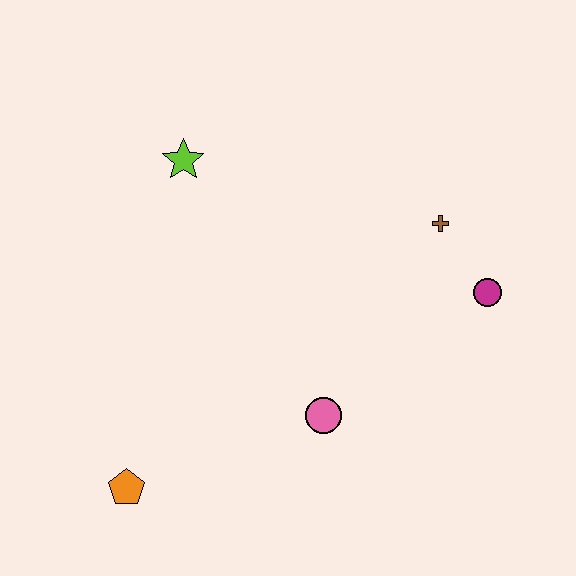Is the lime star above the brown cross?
Yes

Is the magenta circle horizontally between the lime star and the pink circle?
No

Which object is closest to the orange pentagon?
The pink circle is closest to the orange pentagon.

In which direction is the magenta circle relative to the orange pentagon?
The magenta circle is to the right of the orange pentagon.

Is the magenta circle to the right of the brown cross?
Yes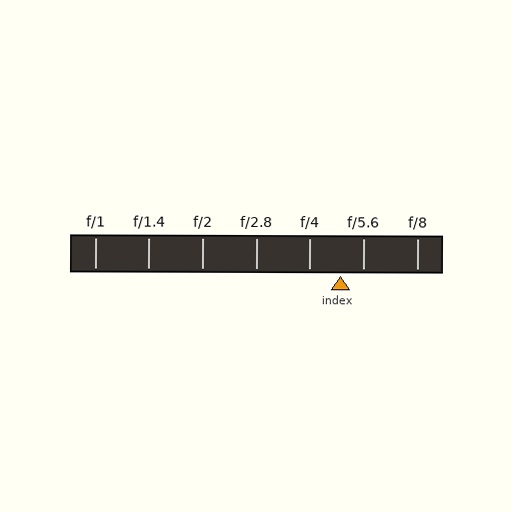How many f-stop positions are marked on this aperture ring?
There are 7 f-stop positions marked.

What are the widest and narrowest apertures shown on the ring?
The widest aperture shown is f/1 and the narrowest is f/8.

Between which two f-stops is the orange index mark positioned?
The index mark is between f/4 and f/5.6.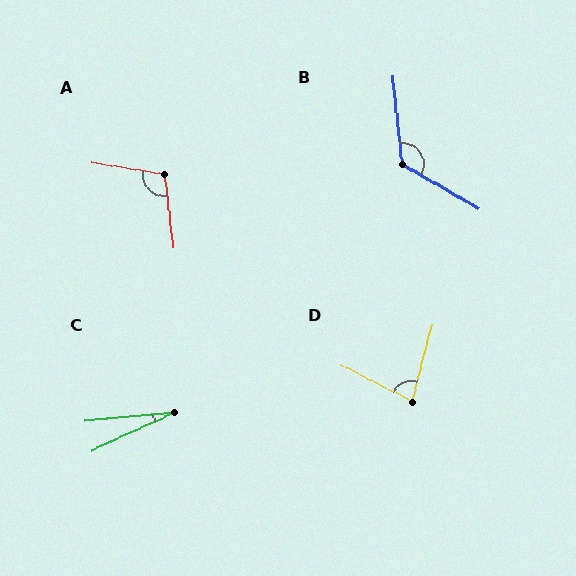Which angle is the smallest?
C, at approximately 19 degrees.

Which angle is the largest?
B, at approximately 126 degrees.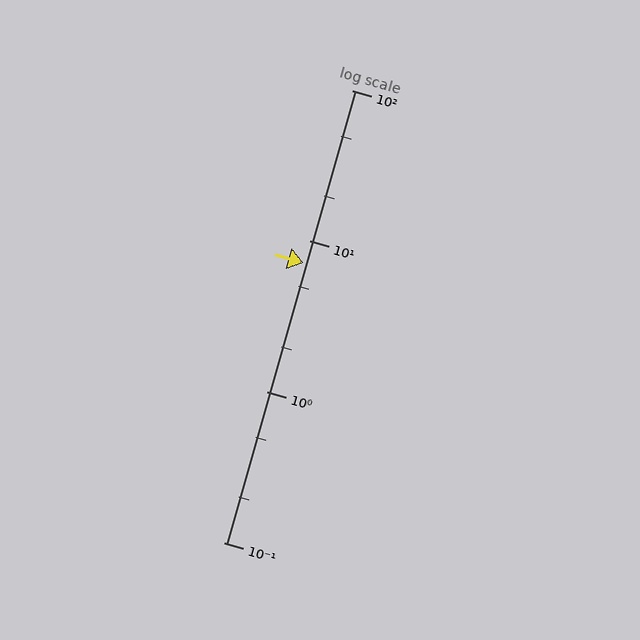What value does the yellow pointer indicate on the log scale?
The pointer indicates approximately 7.2.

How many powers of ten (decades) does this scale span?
The scale spans 3 decades, from 0.1 to 100.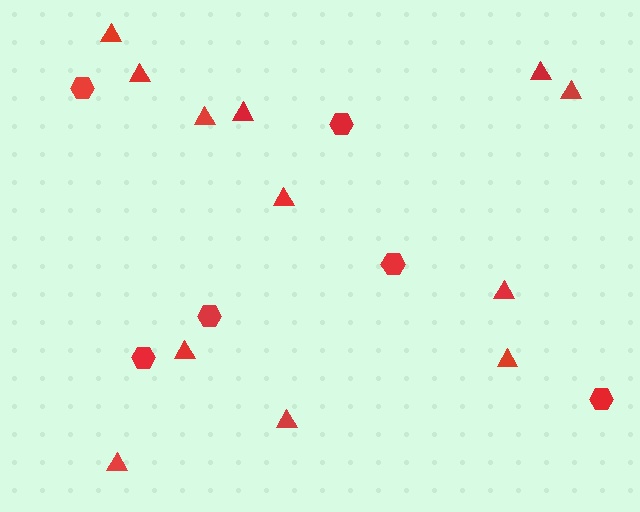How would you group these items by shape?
There are 2 groups: one group of triangles (12) and one group of hexagons (6).